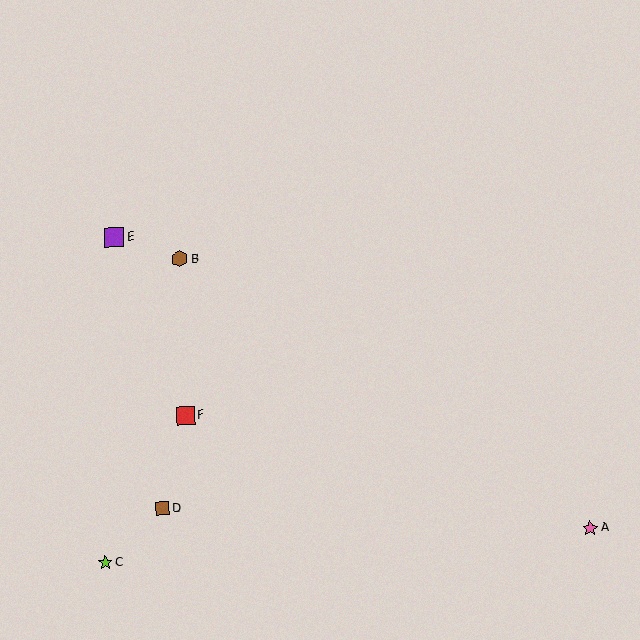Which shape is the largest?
The purple square (labeled E) is the largest.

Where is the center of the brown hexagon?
The center of the brown hexagon is at (179, 259).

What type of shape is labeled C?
Shape C is a lime star.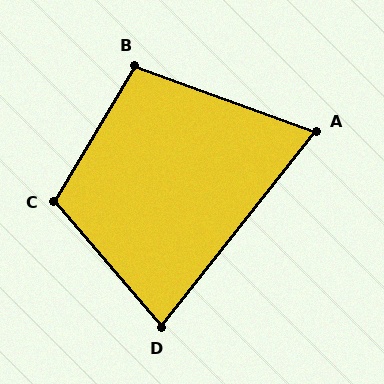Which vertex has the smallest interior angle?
A, at approximately 71 degrees.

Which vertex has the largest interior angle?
C, at approximately 109 degrees.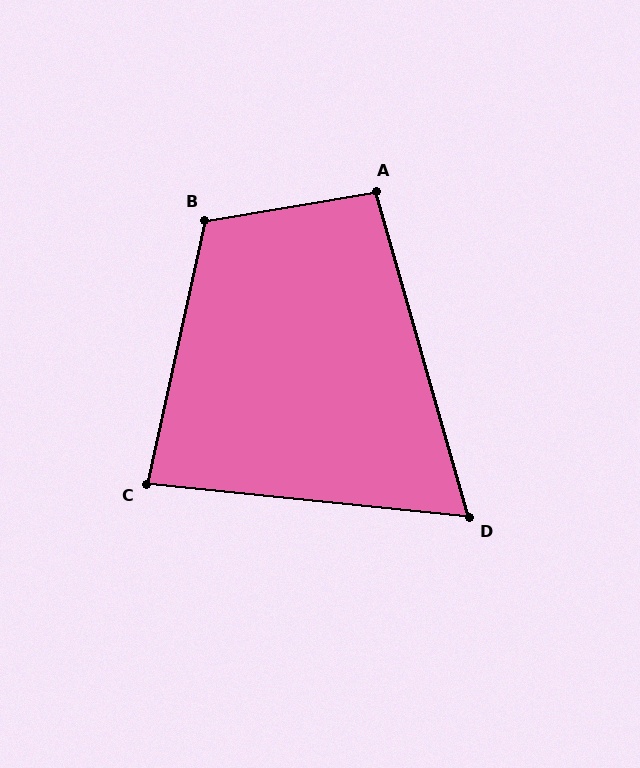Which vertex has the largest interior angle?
B, at approximately 112 degrees.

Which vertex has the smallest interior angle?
D, at approximately 68 degrees.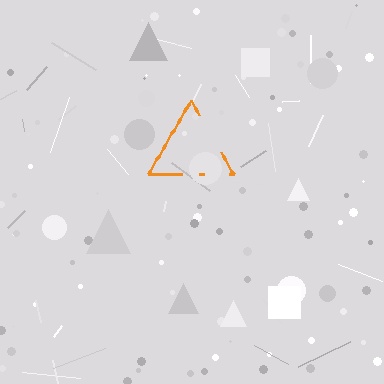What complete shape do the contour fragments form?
The contour fragments form a triangle.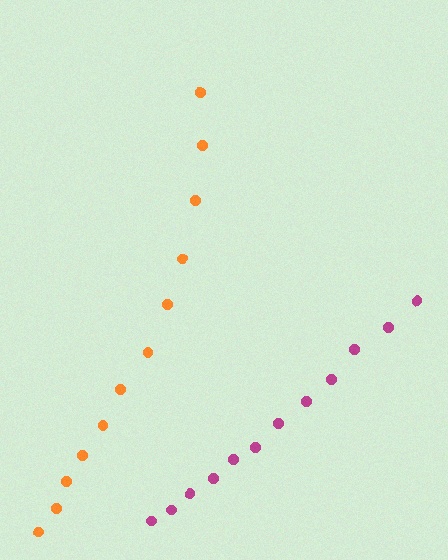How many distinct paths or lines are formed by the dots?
There are 2 distinct paths.